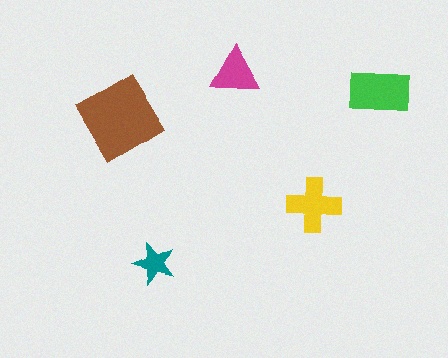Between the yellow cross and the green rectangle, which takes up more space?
The green rectangle.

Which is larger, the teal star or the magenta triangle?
The magenta triangle.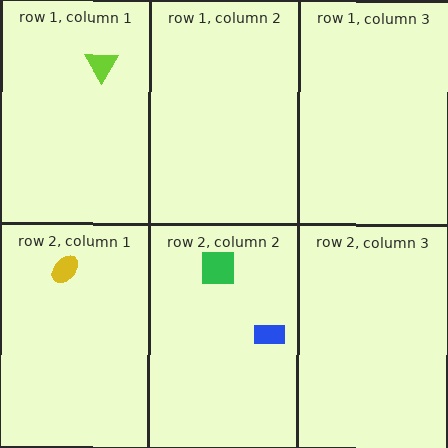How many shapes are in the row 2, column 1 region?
1.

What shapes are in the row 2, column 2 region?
The blue rectangle, the green square.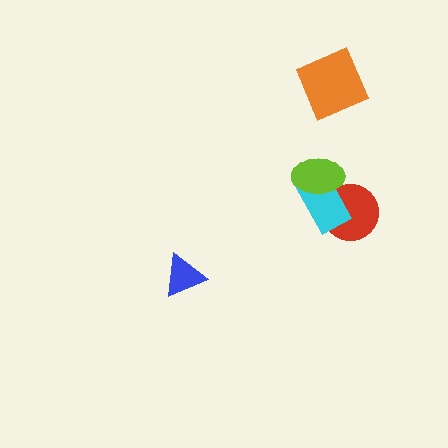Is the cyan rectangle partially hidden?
Yes, it is partially covered by another shape.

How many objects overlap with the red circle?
2 objects overlap with the red circle.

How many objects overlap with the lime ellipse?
2 objects overlap with the lime ellipse.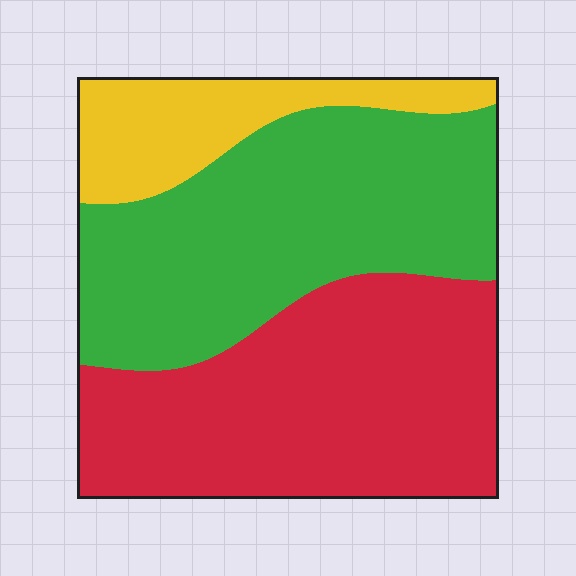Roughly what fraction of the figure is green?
Green takes up about two fifths (2/5) of the figure.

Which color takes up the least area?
Yellow, at roughly 15%.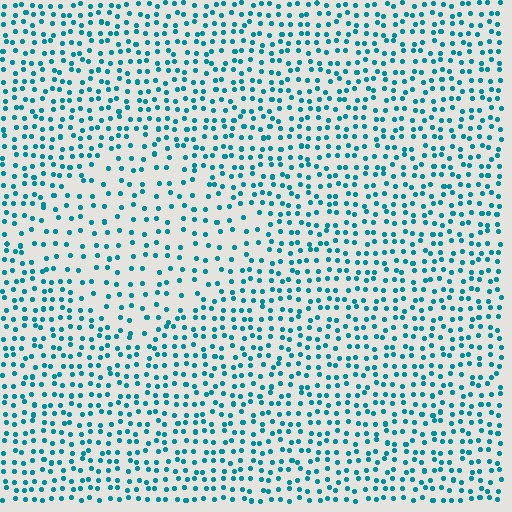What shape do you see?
I see a diamond.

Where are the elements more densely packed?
The elements are more densely packed outside the diamond boundary.